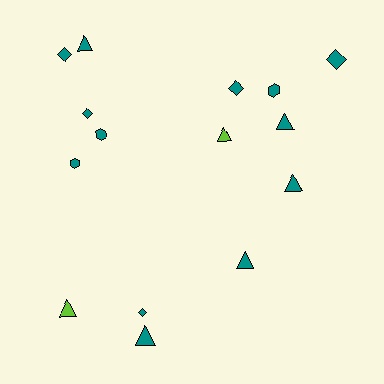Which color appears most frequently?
Teal, with 13 objects.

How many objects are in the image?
There are 15 objects.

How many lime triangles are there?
There are 2 lime triangles.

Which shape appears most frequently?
Triangle, with 7 objects.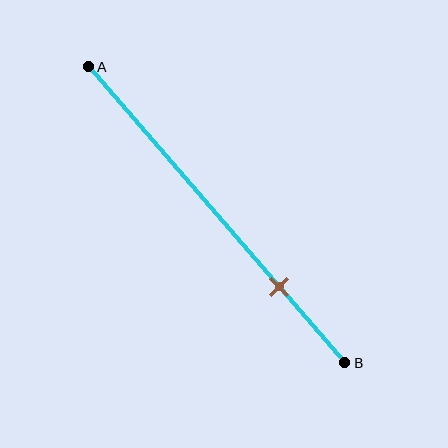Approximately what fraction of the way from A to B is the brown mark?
The brown mark is approximately 75% of the way from A to B.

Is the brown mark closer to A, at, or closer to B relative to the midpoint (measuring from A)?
The brown mark is closer to point B than the midpoint of segment AB.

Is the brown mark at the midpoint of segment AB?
No, the mark is at about 75% from A, not at the 50% midpoint.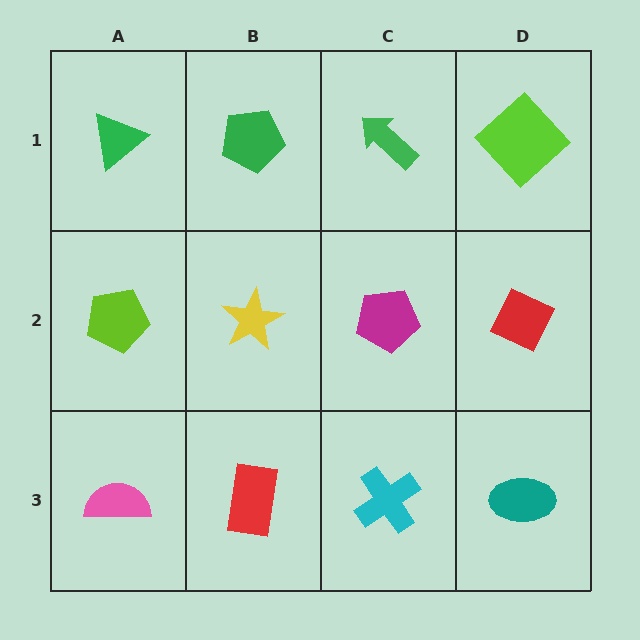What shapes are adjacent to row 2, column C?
A green arrow (row 1, column C), a cyan cross (row 3, column C), a yellow star (row 2, column B), a red diamond (row 2, column D).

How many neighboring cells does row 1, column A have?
2.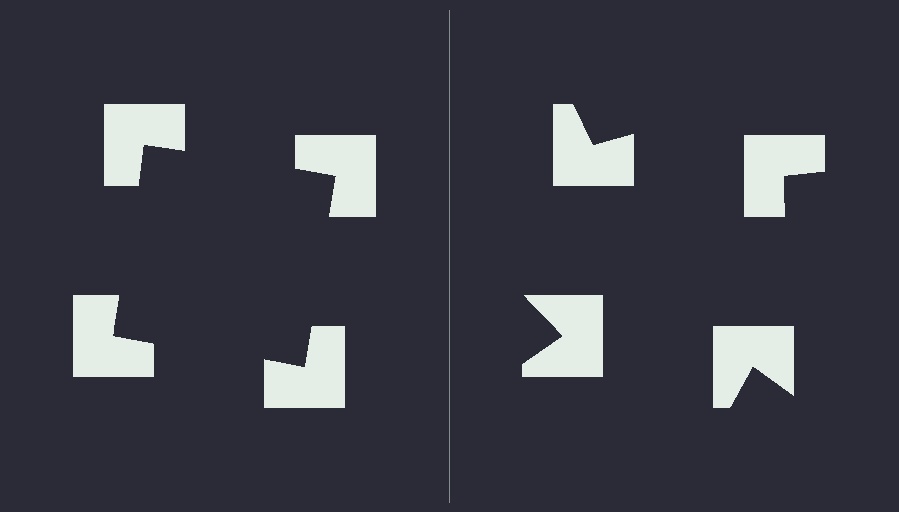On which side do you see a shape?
An illusory square appears on the left side. On the right side the wedge cuts are rotated, so no coherent shape forms.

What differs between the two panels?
The notched squares are positioned identically on both sides; only the wedge orientations differ. On the left they align to a square; on the right they are misaligned.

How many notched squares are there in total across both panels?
8 — 4 on each side.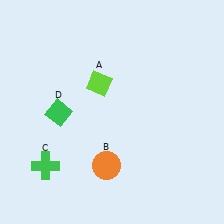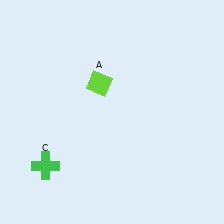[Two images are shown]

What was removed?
The orange circle (B), the green diamond (D) were removed in Image 2.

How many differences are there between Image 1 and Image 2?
There are 2 differences between the two images.